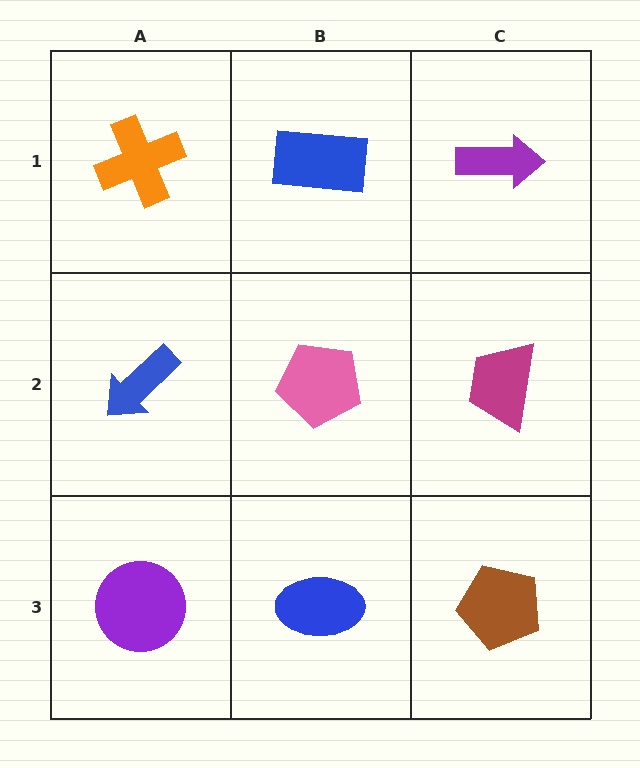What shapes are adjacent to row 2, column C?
A purple arrow (row 1, column C), a brown pentagon (row 3, column C), a pink pentagon (row 2, column B).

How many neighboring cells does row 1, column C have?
2.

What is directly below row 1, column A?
A blue arrow.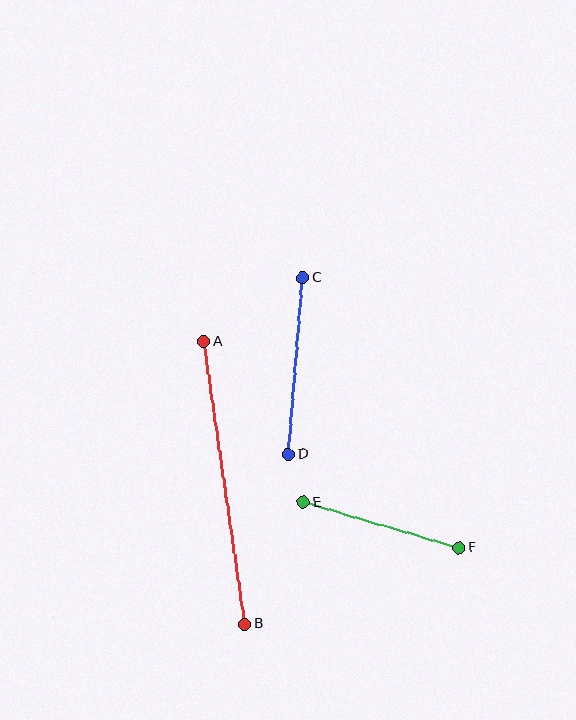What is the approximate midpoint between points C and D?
The midpoint is at approximately (296, 366) pixels.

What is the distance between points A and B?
The distance is approximately 286 pixels.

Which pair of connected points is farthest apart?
Points A and B are farthest apart.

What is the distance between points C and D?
The distance is approximately 178 pixels.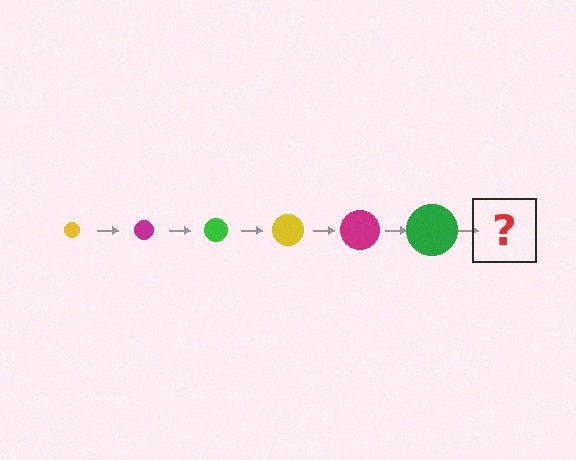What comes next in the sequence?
The next element should be a yellow circle, larger than the previous one.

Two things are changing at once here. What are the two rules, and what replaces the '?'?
The two rules are that the circle grows larger each step and the color cycles through yellow, magenta, and green. The '?' should be a yellow circle, larger than the previous one.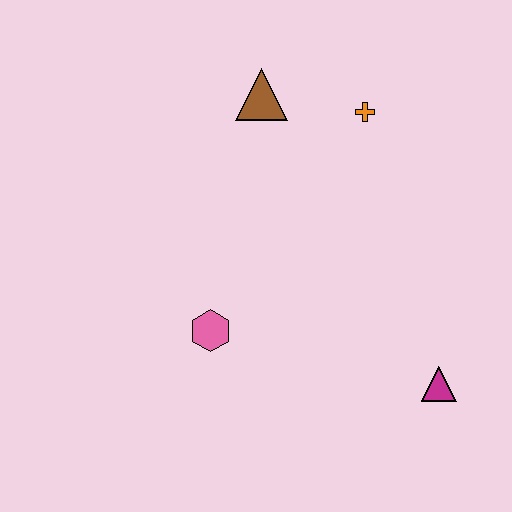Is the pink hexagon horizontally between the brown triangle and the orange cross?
No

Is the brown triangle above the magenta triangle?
Yes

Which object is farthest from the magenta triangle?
The brown triangle is farthest from the magenta triangle.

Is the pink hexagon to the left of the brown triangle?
Yes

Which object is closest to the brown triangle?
The orange cross is closest to the brown triangle.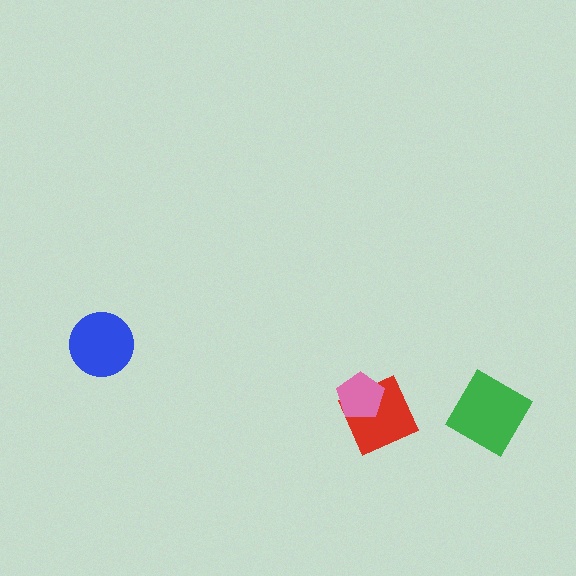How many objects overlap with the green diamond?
0 objects overlap with the green diamond.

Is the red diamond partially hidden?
Yes, it is partially covered by another shape.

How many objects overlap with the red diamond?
1 object overlaps with the red diamond.